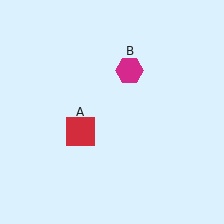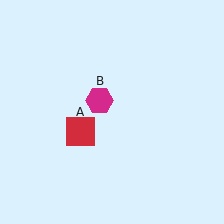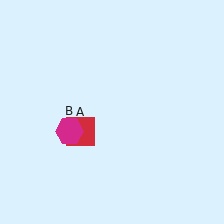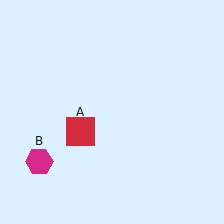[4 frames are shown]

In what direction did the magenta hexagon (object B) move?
The magenta hexagon (object B) moved down and to the left.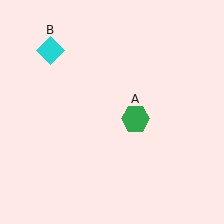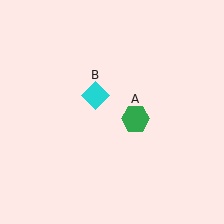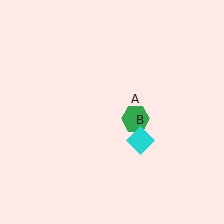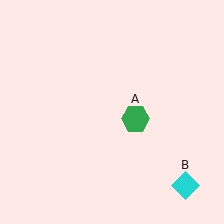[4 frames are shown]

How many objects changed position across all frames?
1 object changed position: cyan diamond (object B).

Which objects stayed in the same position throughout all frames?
Green hexagon (object A) remained stationary.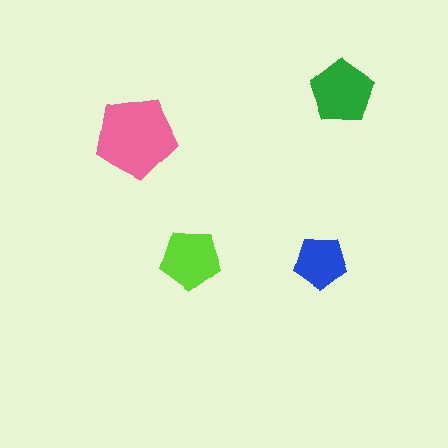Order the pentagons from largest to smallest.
the pink one, the green one, the lime one, the blue one.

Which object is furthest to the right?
The green pentagon is rightmost.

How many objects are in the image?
There are 4 objects in the image.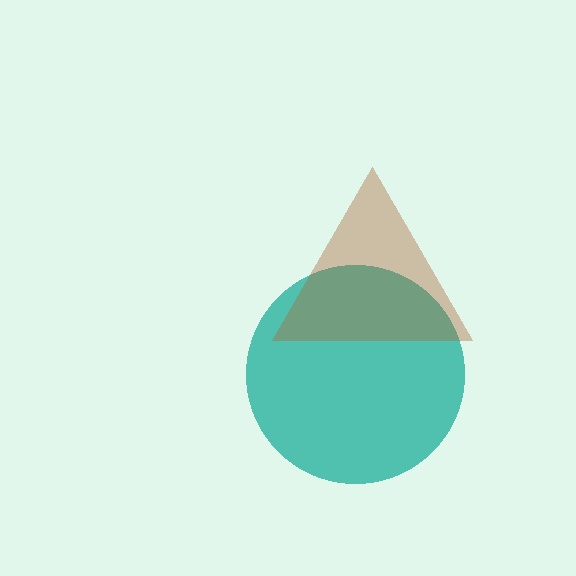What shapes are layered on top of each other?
The layered shapes are: a teal circle, a brown triangle.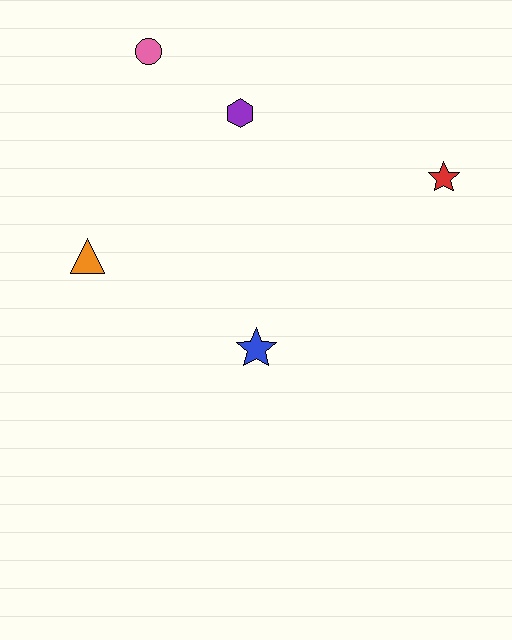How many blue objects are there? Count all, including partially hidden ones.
There is 1 blue object.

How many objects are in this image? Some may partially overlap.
There are 5 objects.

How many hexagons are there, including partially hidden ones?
There is 1 hexagon.